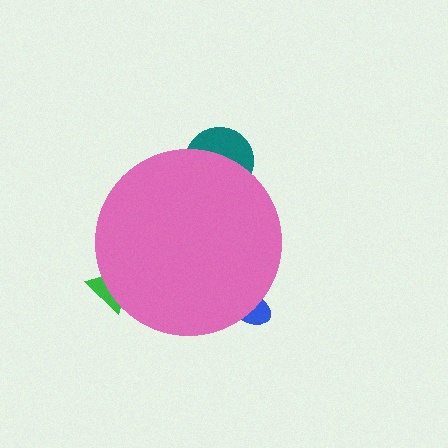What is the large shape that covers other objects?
A pink circle.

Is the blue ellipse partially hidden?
Yes, the blue ellipse is partially hidden behind the pink circle.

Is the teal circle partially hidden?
Yes, the teal circle is partially hidden behind the pink circle.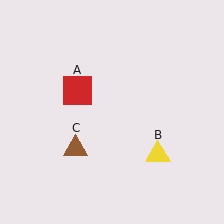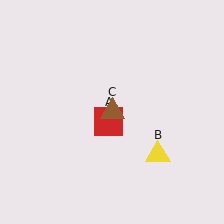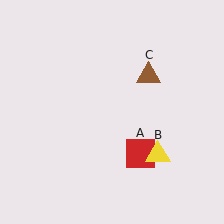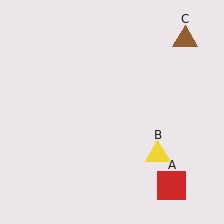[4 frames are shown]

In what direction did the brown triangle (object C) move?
The brown triangle (object C) moved up and to the right.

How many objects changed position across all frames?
2 objects changed position: red square (object A), brown triangle (object C).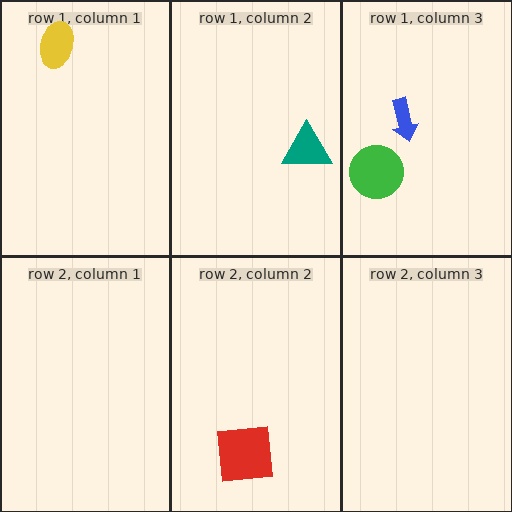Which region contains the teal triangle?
The row 1, column 2 region.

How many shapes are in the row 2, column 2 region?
1.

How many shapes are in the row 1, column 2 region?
1.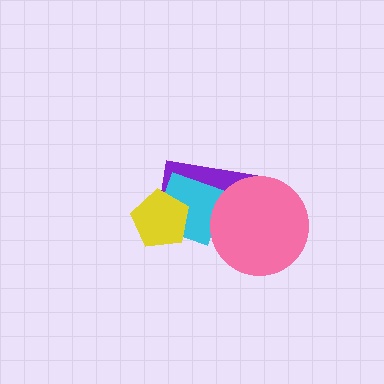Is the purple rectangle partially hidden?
Yes, it is partially covered by another shape.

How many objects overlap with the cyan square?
2 objects overlap with the cyan square.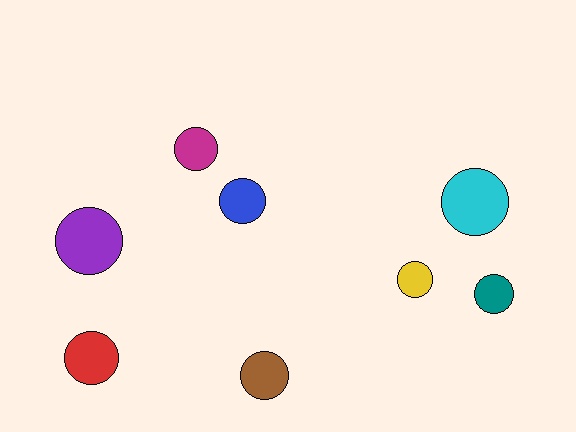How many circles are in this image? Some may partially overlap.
There are 8 circles.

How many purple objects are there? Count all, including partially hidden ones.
There is 1 purple object.